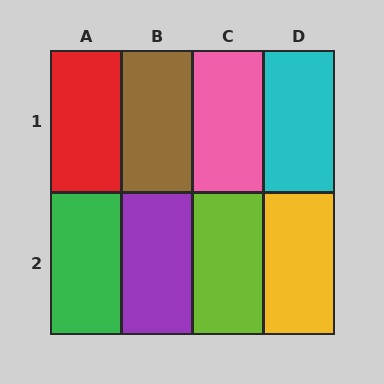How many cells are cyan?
1 cell is cyan.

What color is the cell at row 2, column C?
Lime.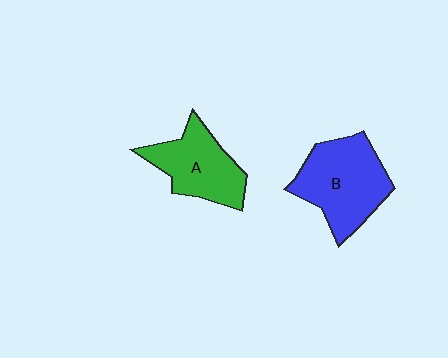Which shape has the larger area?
Shape B (blue).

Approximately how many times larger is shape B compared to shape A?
Approximately 1.3 times.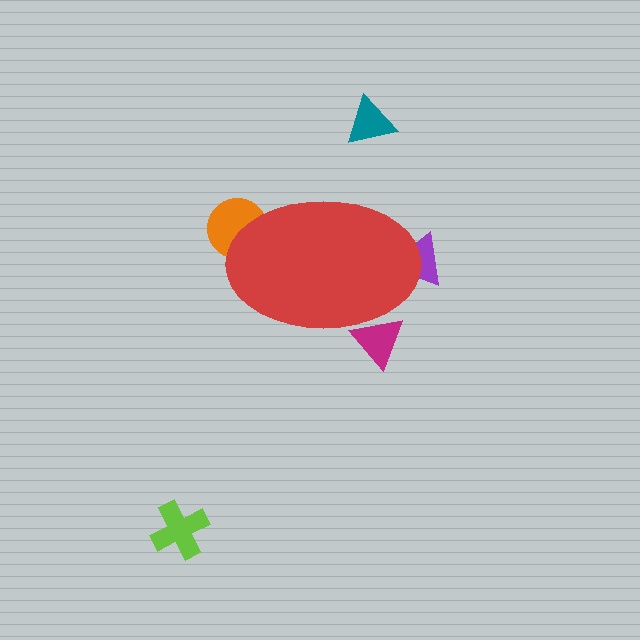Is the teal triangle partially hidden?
No, the teal triangle is fully visible.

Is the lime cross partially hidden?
No, the lime cross is fully visible.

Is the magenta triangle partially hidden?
Yes, the magenta triangle is partially hidden behind the red ellipse.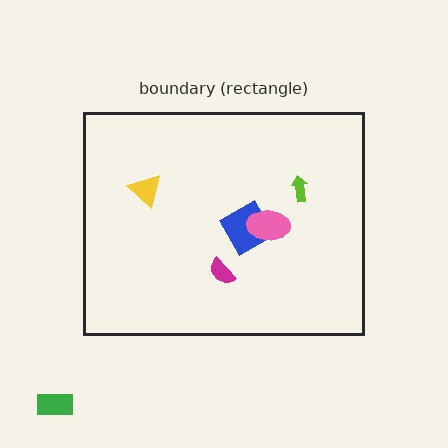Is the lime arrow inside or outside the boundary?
Inside.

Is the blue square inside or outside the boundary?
Inside.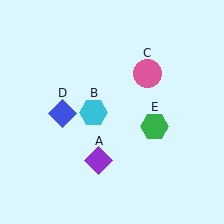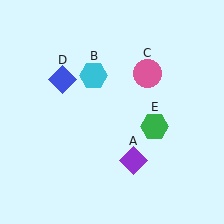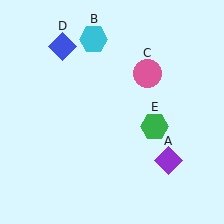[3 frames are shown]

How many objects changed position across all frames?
3 objects changed position: purple diamond (object A), cyan hexagon (object B), blue diamond (object D).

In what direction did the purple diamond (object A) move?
The purple diamond (object A) moved right.